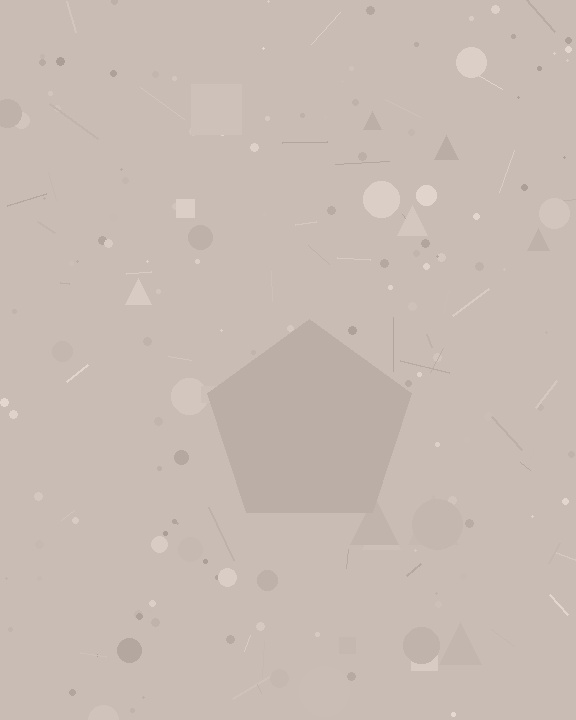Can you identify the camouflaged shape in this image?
The camouflaged shape is a pentagon.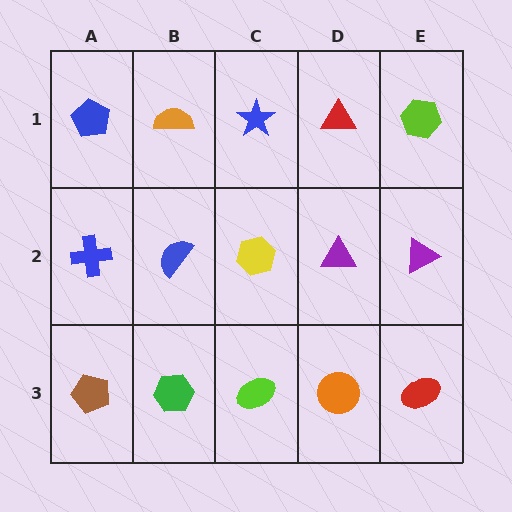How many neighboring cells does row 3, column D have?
3.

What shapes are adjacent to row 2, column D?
A red triangle (row 1, column D), an orange circle (row 3, column D), a yellow hexagon (row 2, column C), a purple triangle (row 2, column E).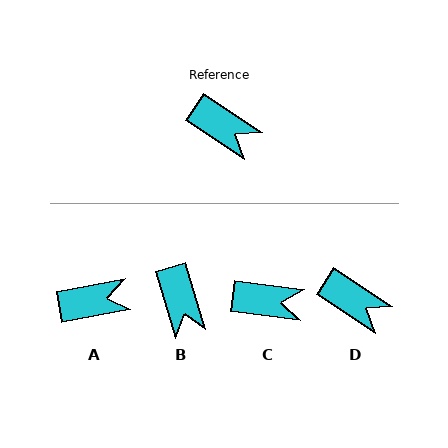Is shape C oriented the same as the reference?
No, it is off by about 26 degrees.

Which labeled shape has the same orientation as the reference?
D.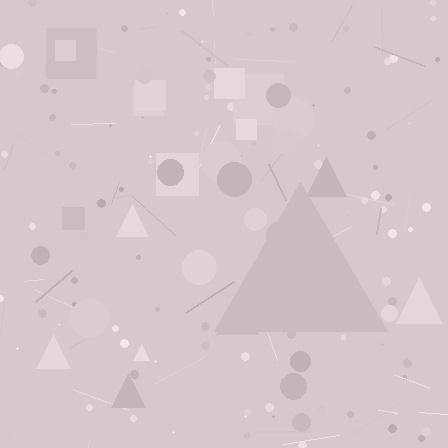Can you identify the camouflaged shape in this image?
The camouflaged shape is a triangle.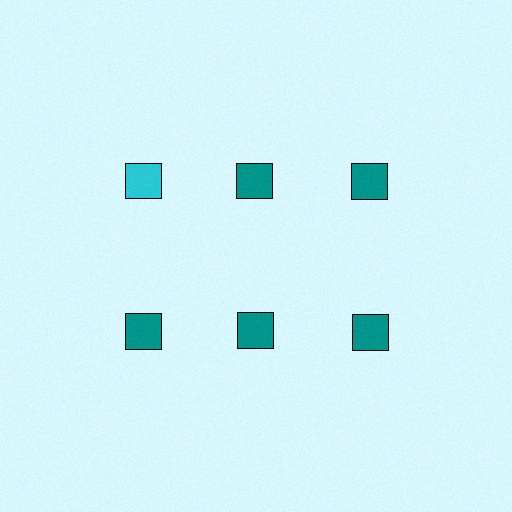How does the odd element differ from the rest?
It has a different color: cyan instead of teal.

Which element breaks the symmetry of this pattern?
The cyan square in the top row, leftmost column breaks the symmetry. All other shapes are teal squares.